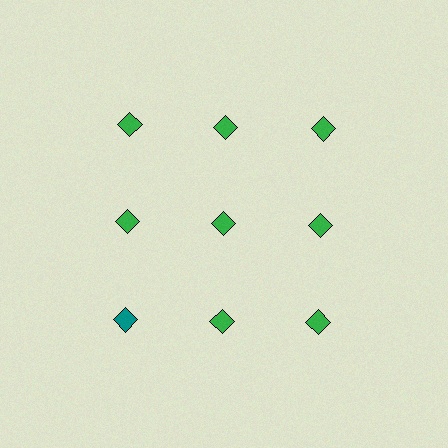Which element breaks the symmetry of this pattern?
The teal diamond in the third row, leftmost column breaks the symmetry. All other shapes are green diamonds.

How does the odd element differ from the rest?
It has a different color: teal instead of green.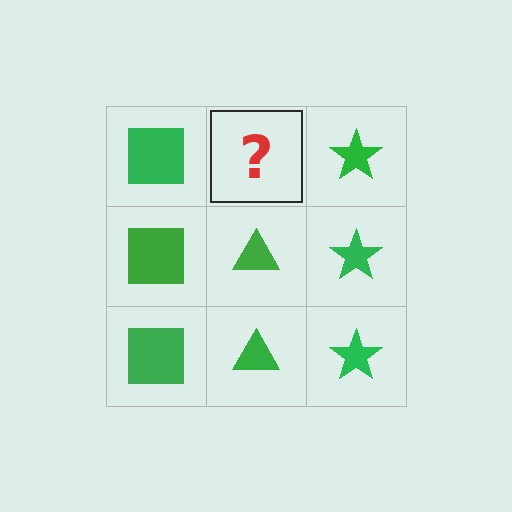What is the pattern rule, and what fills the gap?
The rule is that each column has a consistent shape. The gap should be filled with a green triangle.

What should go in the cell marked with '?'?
The missing cell should contain a green triangle.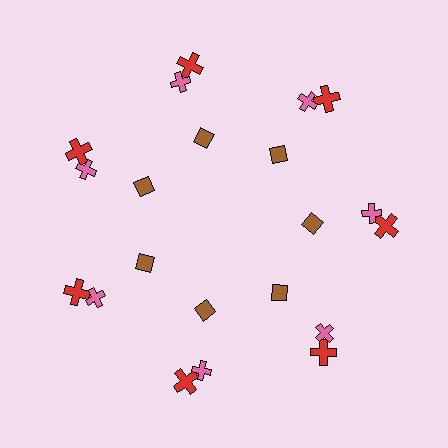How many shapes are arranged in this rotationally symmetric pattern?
There are 21 shapes, arranged in 7 groups of 3.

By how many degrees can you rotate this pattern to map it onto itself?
The pattern maps onto itself every 51 degrees of rotation.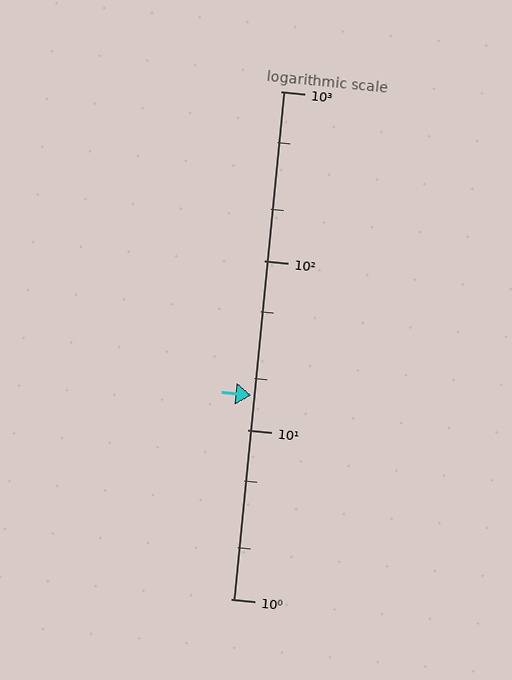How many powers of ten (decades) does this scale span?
The scale spans 3 decades, from 1 to 1000.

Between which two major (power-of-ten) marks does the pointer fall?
The pointer is between 10 and 100.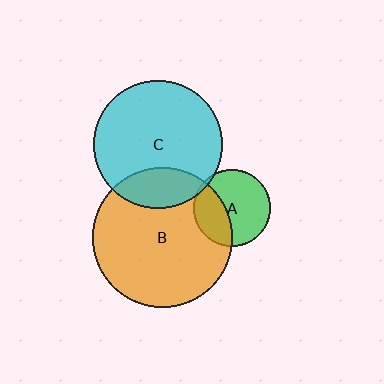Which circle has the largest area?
Circle B (orange).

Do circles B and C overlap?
Yes.